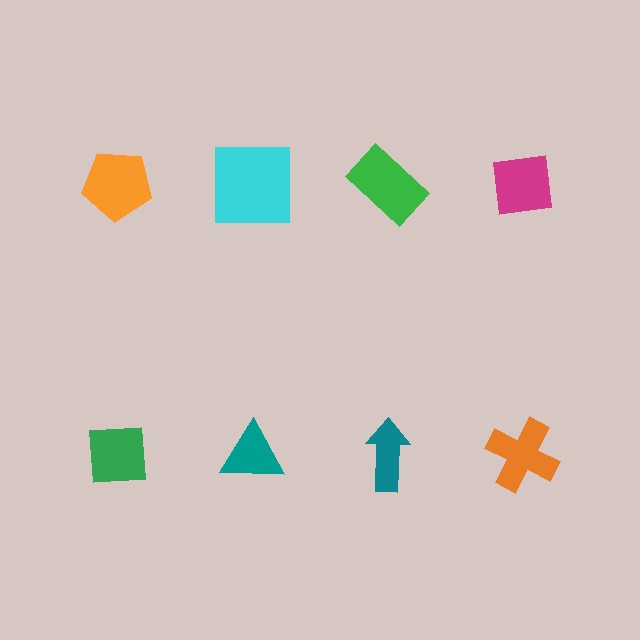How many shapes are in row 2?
4 shapes.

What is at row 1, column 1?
An orange pentagon.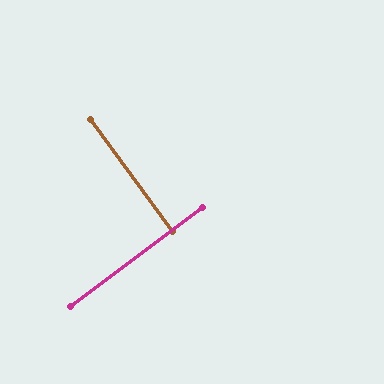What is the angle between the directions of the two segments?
Approximately 89 degrees.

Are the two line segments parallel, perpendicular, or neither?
Perpendicular — they meet at approximately 89°.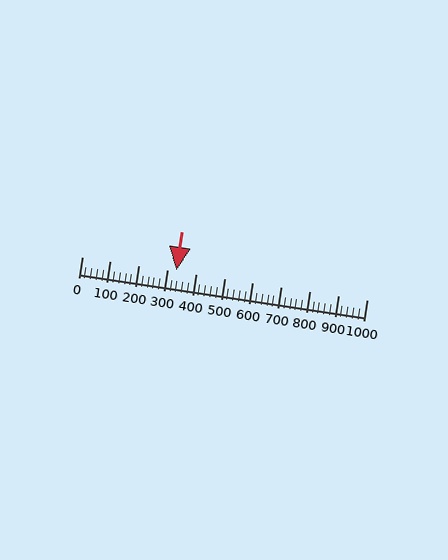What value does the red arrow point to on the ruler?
The red arrow points to approximately 332.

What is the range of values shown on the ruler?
The ruler shows values from 0 to 1000.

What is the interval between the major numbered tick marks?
The major tick marks are spaced 100 units apart.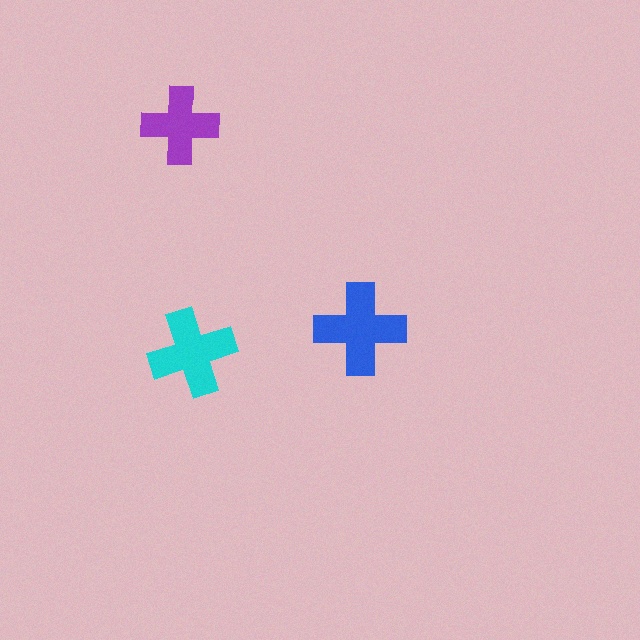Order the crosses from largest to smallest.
the blue one, the cyan one, the purple one.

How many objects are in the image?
There are 3 objects in the image.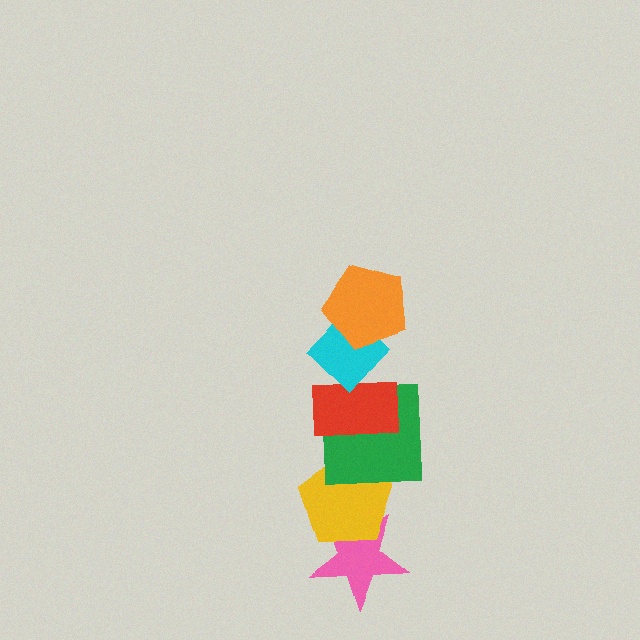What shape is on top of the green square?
The red rectangle is on top of the green square.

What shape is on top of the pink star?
The yellow pentagon is on top of the pink star.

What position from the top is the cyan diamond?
The cyan diamond is 2nd from the top.